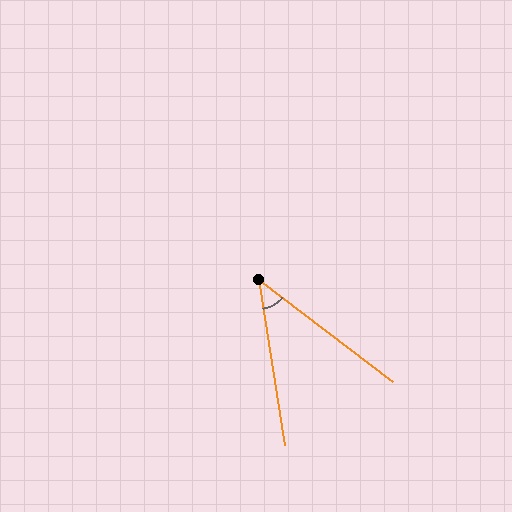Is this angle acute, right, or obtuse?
It is acute.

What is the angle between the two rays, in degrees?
Approximately 44 degrees.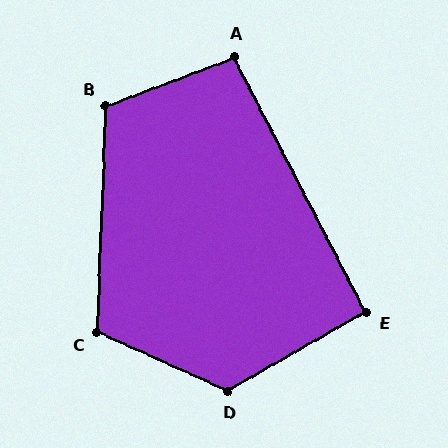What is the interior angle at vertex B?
Approximately 113 degrees (obtuse).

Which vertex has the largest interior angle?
D, at approximately 126 degrees.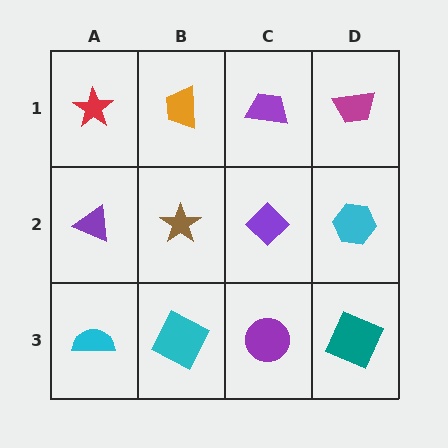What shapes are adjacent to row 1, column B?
A brown star (row 2, column B), a red star (row 1, column A), a purple trapezoid (row 1, column C).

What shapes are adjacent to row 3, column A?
A purple triangle (row 2, column A), a cyan square (row 3, column B).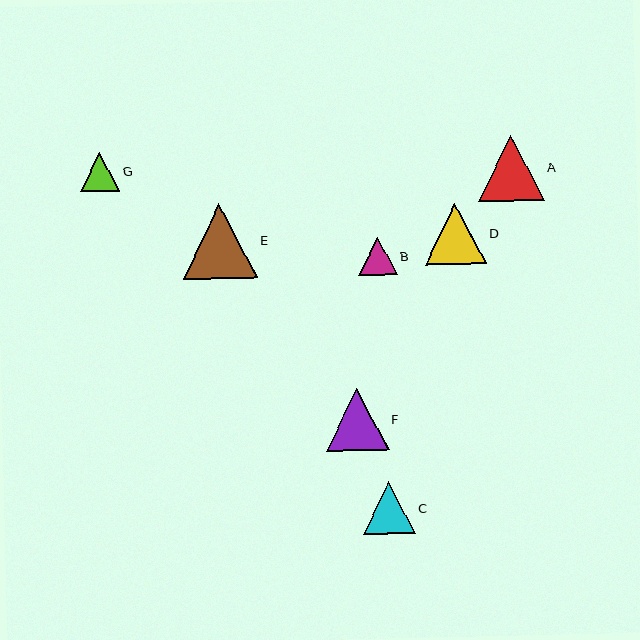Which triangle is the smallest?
Triangle B is the smallest with a size of approximately 39 pixels.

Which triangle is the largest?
Triangle E is the largest with a size of approximately 75 pixels.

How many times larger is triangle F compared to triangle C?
Triangle F is approximately 1.2 times the size of triangle C.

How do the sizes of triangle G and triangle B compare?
Triangle G and triangle B are approximately the same size.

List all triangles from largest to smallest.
From largest to smallest: E, A, F, D, C, G, B.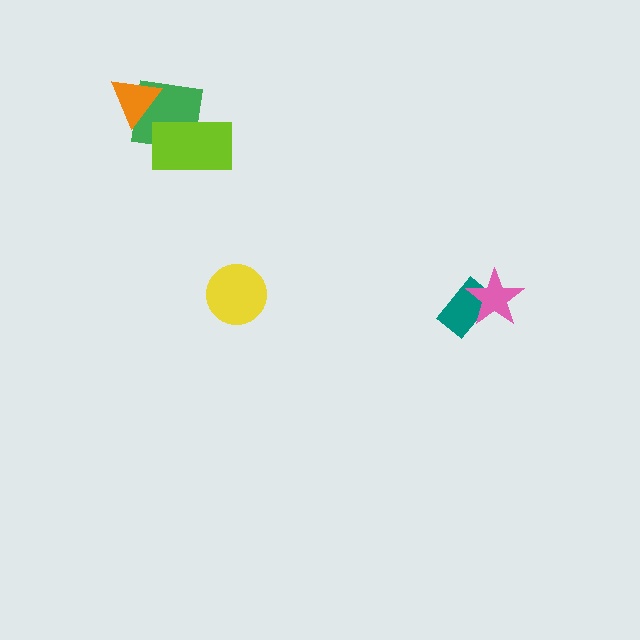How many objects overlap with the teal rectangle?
1 object overlaps with the teal rectangle.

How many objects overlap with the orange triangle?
1 object overlaps with the orange triangle.